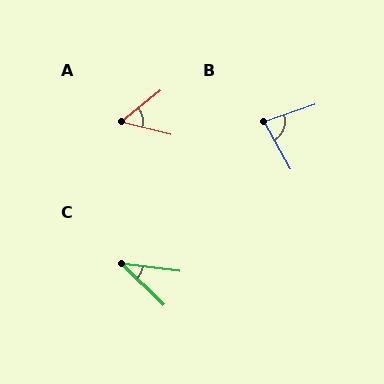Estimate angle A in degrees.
Approximately 53 degrees.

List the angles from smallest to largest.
C (37°), A (53°), B (80°).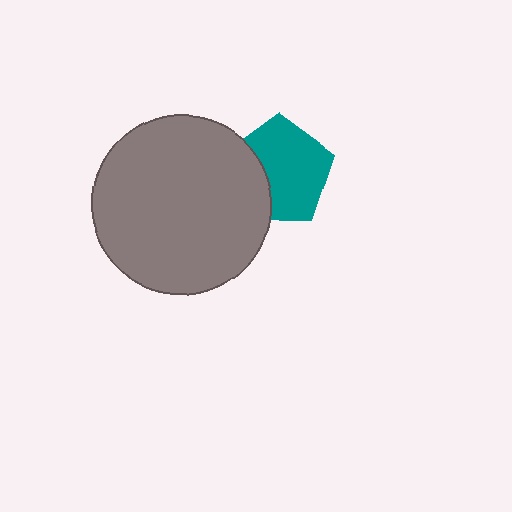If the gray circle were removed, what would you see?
You would see the complete teal pentagon.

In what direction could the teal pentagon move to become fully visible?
The teal pentagon could move right. That would shift it out from behind the gray circle entirely.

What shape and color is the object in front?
The object in front is a gray circle.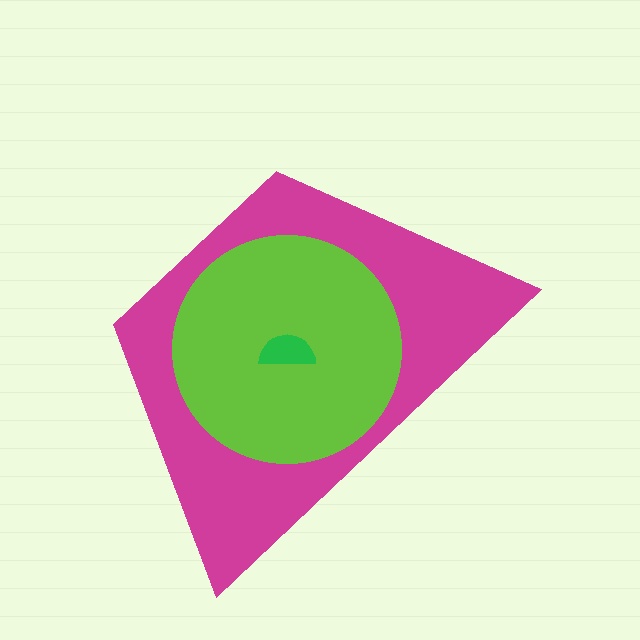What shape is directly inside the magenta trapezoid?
The lime circle.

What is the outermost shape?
The magenta trapezoid.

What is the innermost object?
The green semicircle.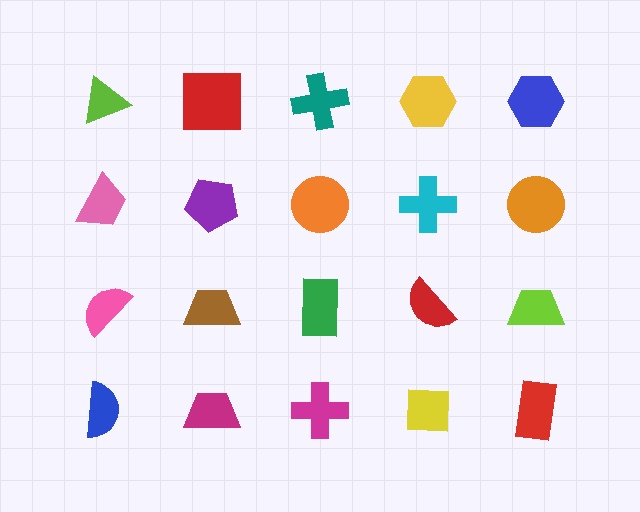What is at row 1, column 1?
A lime triangle.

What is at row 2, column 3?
An orange circle.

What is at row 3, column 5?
A lime trapezoid.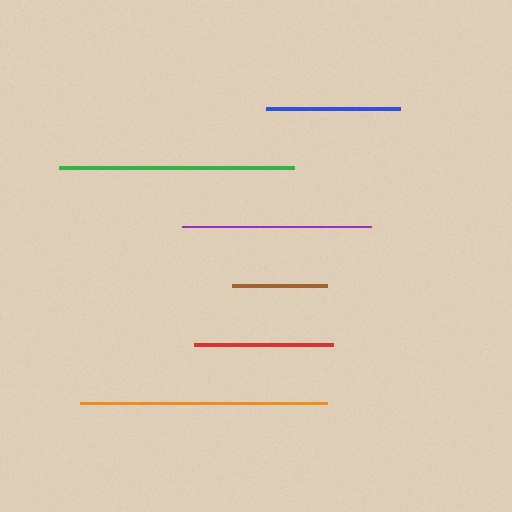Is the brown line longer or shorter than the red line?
The red line is longer than the brown line.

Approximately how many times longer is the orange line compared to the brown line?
The orange line is approximately 2.6 times the length of the brown line.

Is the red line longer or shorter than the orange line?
The orange line is longer than the red line.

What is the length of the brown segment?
The brown segment is approximately 95 pixels long.